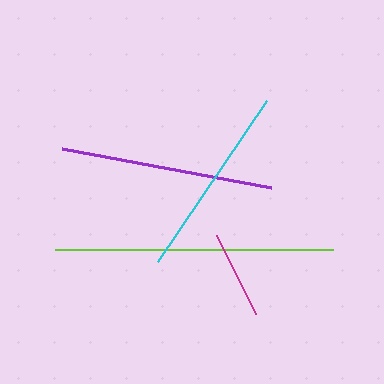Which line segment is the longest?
The lime line is the longest at approximately 278 pixels.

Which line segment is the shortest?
The magenta line is the shortest at approximately 88 pixels.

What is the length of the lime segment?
The lime segment is approximately 278 pixels long.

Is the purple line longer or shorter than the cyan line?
The purple line is longer than the cyan line.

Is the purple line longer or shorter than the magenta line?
The purple line is longer than the magenta line.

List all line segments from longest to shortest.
From longest to shortest: lime, purple, cyan, magenta.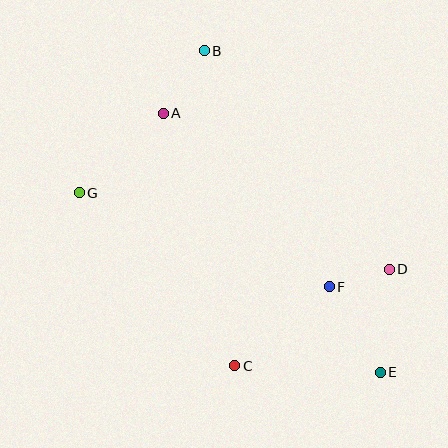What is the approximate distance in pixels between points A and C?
The distance between A and C is approximately 263 pixels.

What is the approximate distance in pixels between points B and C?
The distance between B and C is approximately 316 pixels.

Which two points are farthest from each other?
Points B and E are farthest from each other.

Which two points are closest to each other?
Points D and F are closest to each other.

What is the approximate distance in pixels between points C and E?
The distance between C and E is approximately 146 pixels.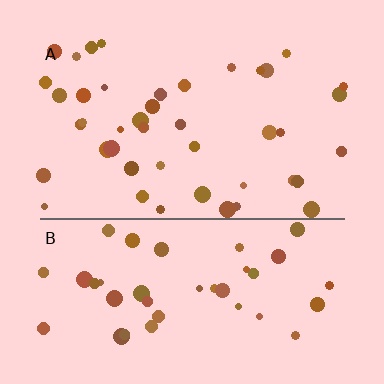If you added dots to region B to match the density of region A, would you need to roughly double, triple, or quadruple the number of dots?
Approximately double.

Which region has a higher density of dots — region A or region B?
A (the top).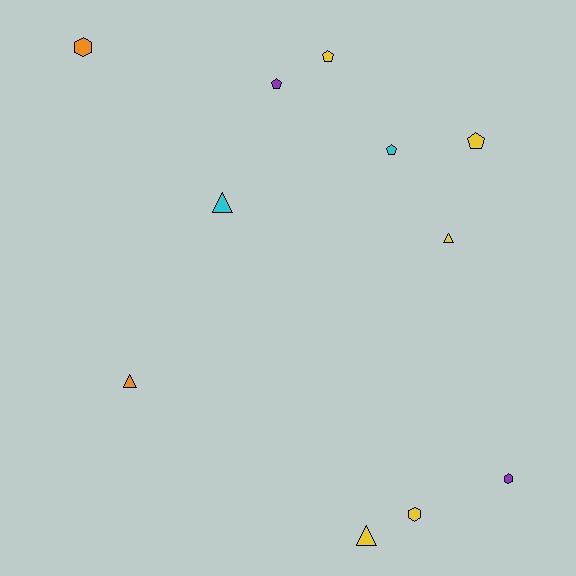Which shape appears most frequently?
Triangle, with 4 objects.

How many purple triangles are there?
There are no purple triangles.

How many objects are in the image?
There are 11 objects.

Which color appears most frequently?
Yellow, with 5 objects.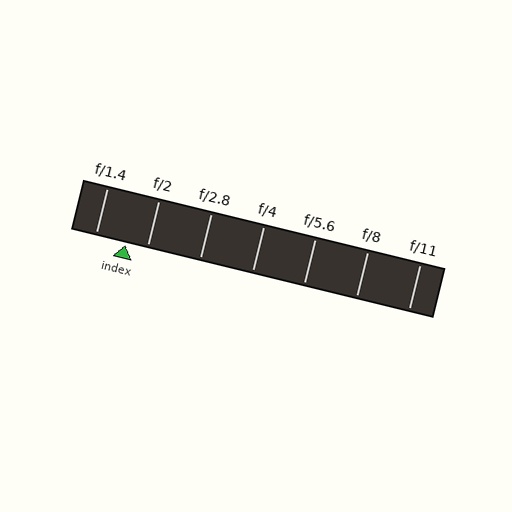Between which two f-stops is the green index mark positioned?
The index mark is between f/1.4 and f/2.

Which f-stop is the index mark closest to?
The index mark is closest to f/2.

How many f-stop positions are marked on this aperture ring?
There are 7 f-stop positions marked.